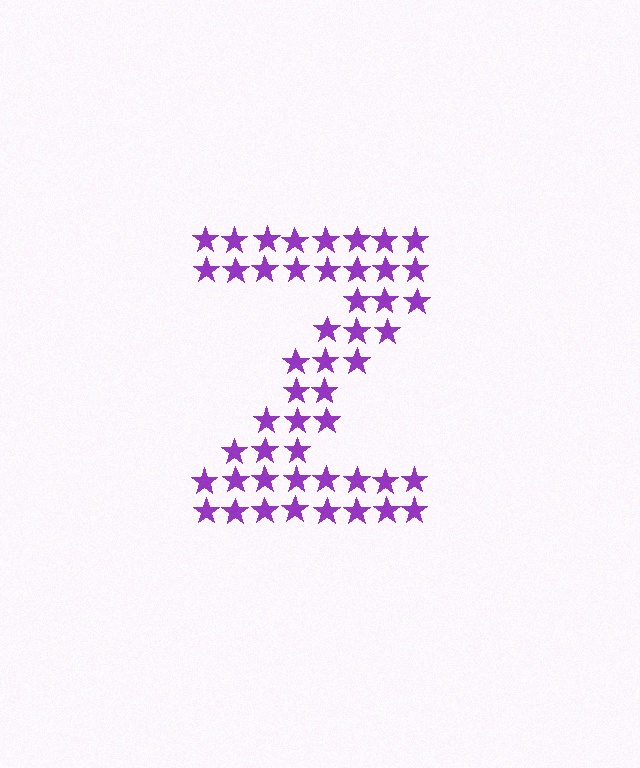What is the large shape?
The large shape is the letter Z.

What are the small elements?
The small elements are stars.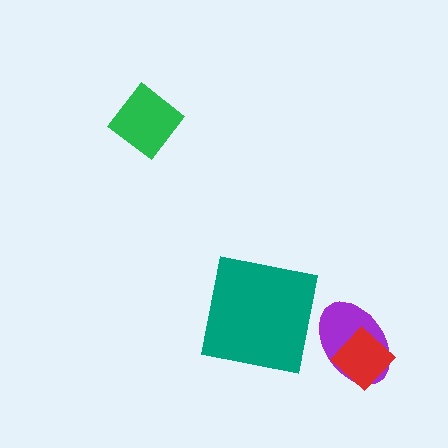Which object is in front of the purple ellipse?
The red diamond is in front of the purple ellipse.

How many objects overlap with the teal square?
0 objects overlap with the teal square.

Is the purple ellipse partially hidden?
Yes, it is partially covered by another shape.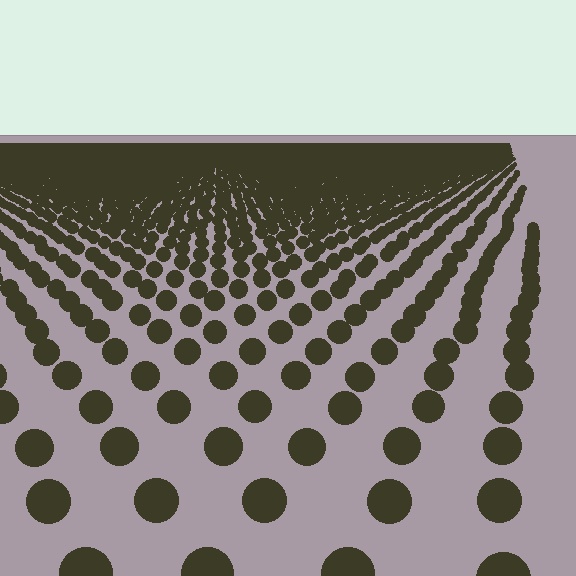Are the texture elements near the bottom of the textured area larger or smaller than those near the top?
Larger. Near the bottom, elements are closer to the viewer and appear at a bigger on-screen size.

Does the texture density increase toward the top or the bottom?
Density increases toward the top.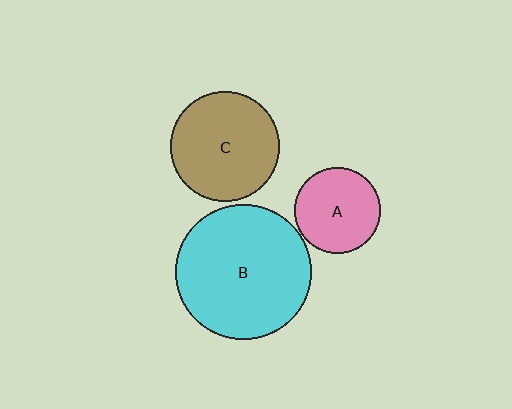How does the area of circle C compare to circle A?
Approximately 1.6 times.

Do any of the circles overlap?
No, none of the circles overlap.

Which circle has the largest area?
Circle B (cyan).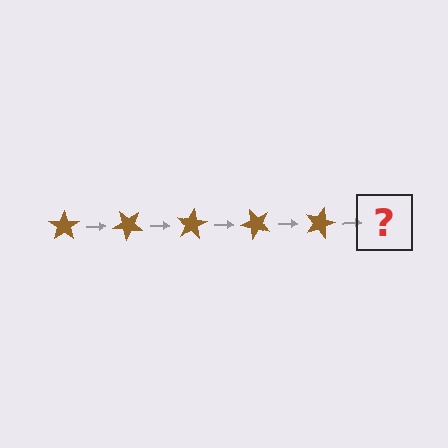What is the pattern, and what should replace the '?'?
The pattern is that the star rotates 40 degrees each step. The '?' should be a brown star rotated 200 degrees.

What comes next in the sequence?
The next element should be a brown star rotated 200 degrees.